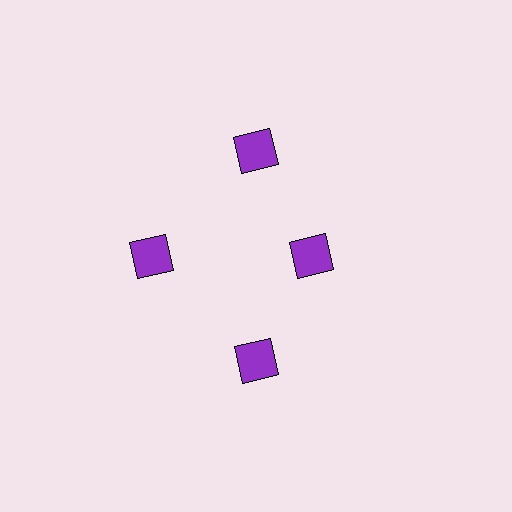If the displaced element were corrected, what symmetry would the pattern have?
It would have 4-fold rotational symmetry — the pattern would map onto itself every 90 degrees.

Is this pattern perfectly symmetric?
No. The 4 purple squares are arranged in a ring, but one element near the 3 o'clock position is pulled inward toward the center, breaking the 4-fold rotational symmetry.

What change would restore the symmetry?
The symmetry would be restored by moving it outward, back onto the ring so that all 4 squares sit at equal angles and equal distance from the center.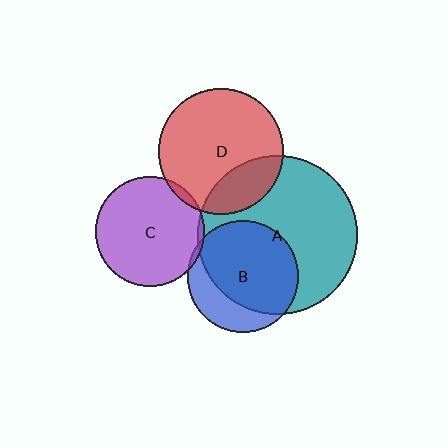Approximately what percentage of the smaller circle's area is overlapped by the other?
Approximately 5%.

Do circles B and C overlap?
Yes.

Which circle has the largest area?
Circle A (teal).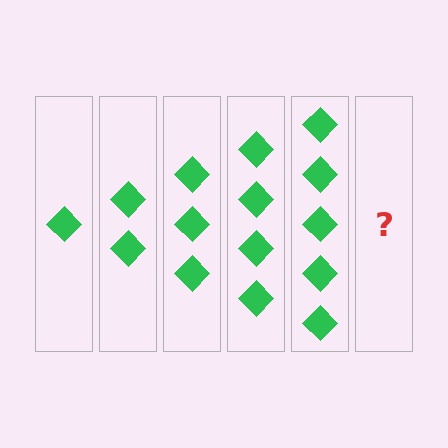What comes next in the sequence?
The next element should be 6 diamonds.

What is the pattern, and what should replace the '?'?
The pattern is that each step adds one more diamond. The '?' should be 6 diamonds.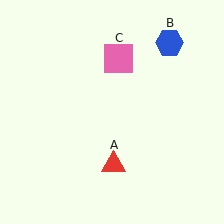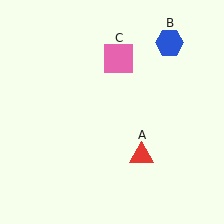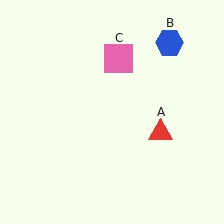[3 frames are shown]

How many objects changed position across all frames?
1 object changed position: red triangle (object A).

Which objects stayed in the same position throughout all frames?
Blue hexagon (object B) and pink square (object C) remained stationary.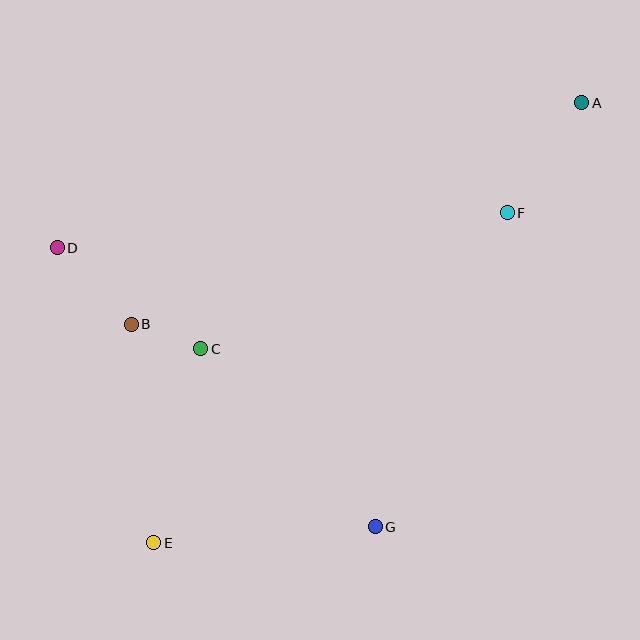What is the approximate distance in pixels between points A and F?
The distance between A and F is approximately 133 pixels.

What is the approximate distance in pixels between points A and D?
The distance between A and D is approximately 544 pixels.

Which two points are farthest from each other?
Points A and E are farthest from each other.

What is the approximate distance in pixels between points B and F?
The distance between B and F is approximately 392 pixels.